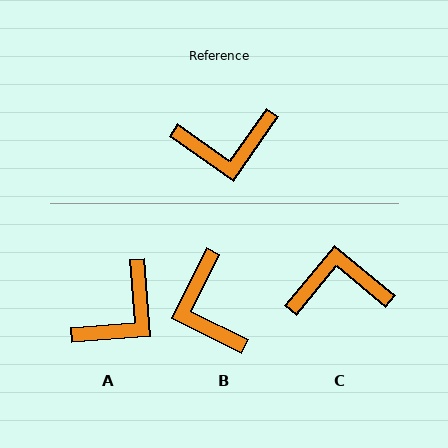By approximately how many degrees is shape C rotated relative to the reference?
Approximately 175 degrees counter-clockwise.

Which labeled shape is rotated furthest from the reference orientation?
C, about 175 degrees away.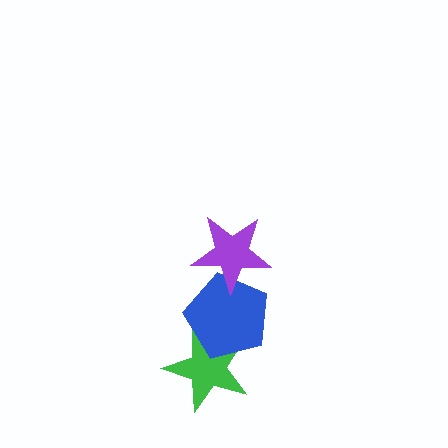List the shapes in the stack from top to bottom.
From top to bottom: the purple star, the blue pentagon, the green star.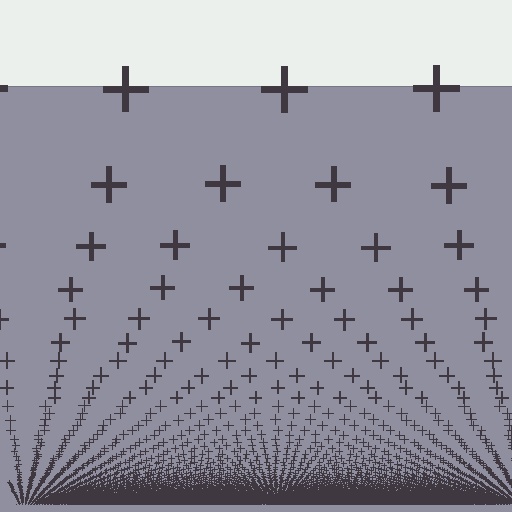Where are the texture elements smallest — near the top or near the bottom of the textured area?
Near the bottom.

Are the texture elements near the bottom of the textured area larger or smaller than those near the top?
Smaller. The gradient is inverted — elements near the bottom are smaller and denser.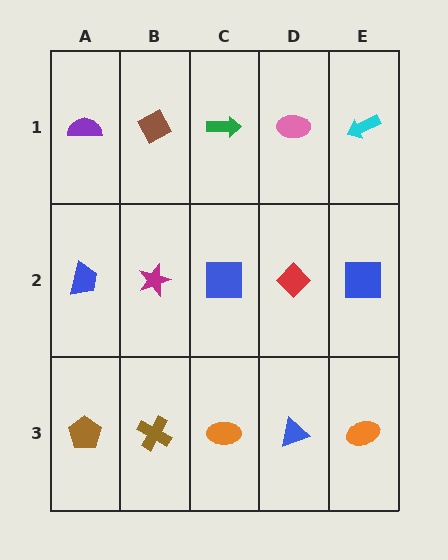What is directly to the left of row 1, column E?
A pink ellipse.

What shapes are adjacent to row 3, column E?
A blue square (row 2, column E), a blue triangle (row 3, column D).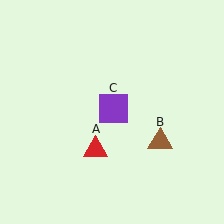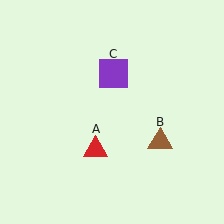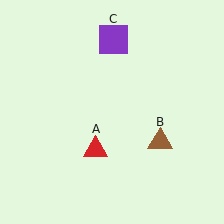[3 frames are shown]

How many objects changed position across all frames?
1 object changed position: purple square (object C).